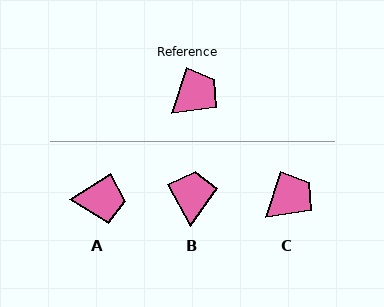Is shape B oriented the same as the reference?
No, it is off by about 47 degrees.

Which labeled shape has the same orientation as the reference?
C.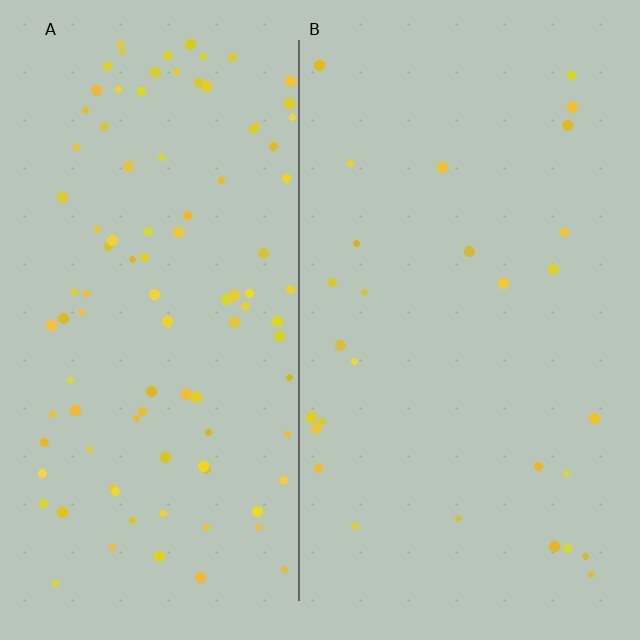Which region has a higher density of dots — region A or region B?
A (the left).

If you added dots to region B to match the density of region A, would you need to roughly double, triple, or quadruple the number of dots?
Approximately quadruple.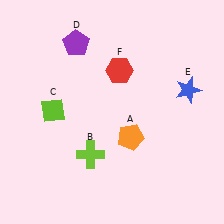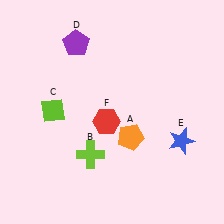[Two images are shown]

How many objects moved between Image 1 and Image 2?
2 objects moved between the two images.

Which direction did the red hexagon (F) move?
The red hexagon (F) moved down.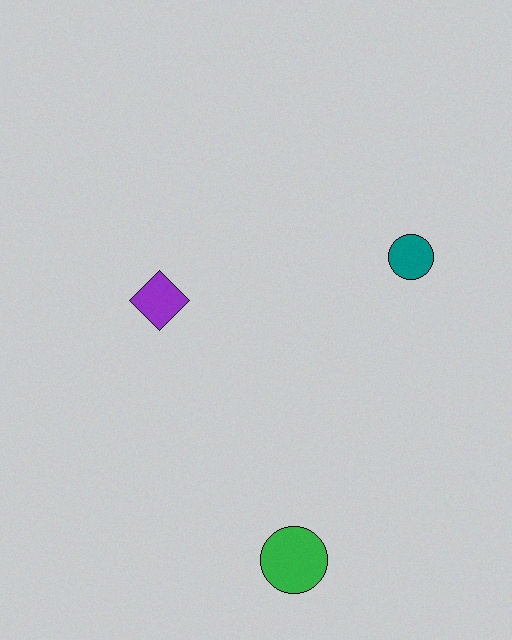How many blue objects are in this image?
There are no blue objects.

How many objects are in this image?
There are 3 objects.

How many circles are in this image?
There are 2 circles.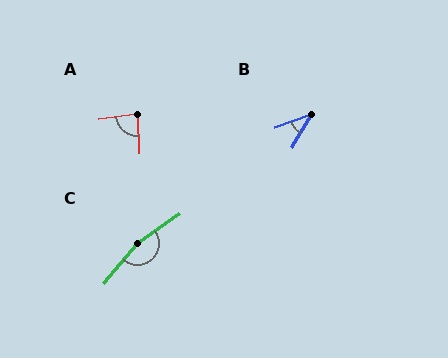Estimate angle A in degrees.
Approximately 84 degrees.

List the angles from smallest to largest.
B (39°), A (84°), C (165°).